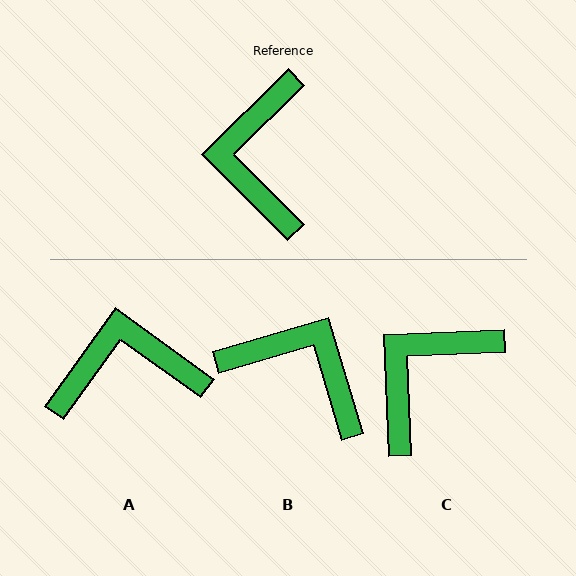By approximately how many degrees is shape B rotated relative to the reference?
Approximately 118 degrees clockwise.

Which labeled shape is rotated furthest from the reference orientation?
B, about 118 degrees away.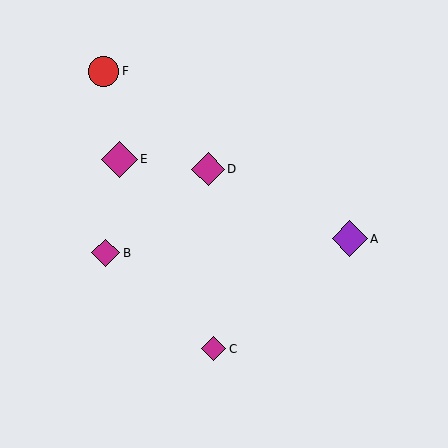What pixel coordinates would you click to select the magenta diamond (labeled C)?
Click at (214, 349) to select the magenta diamond C.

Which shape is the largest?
The magenta diamond (labeled E) is the largest.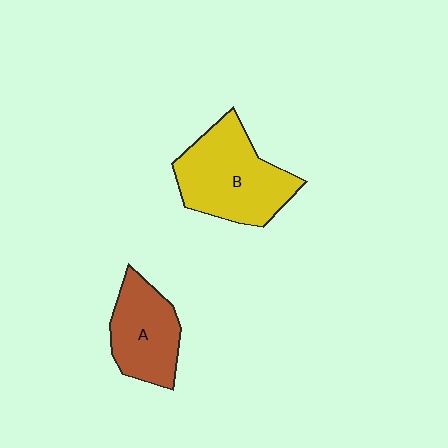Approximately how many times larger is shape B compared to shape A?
Approximately 1.4 times.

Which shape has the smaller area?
Shape A (brown).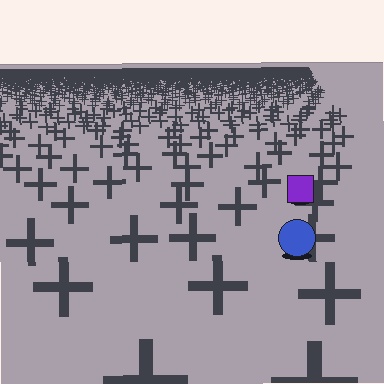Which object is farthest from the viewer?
The purple square is farthest from the viewer. It appears smaller and the ground texture around it is denser.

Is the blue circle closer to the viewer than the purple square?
Yes. The blue circle is closer — you can tell from the texture gradient: the ground texture is coarser near it.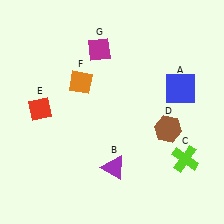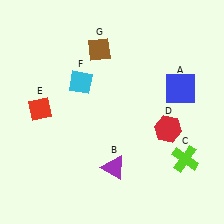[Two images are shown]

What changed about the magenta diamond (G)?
In Image 1, G is magenta. In Image 2, it changed to brown.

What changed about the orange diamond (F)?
In Image 1, F is orange. In Image 2, it changed to cyan.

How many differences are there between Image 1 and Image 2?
There are 3 differences between the two images.